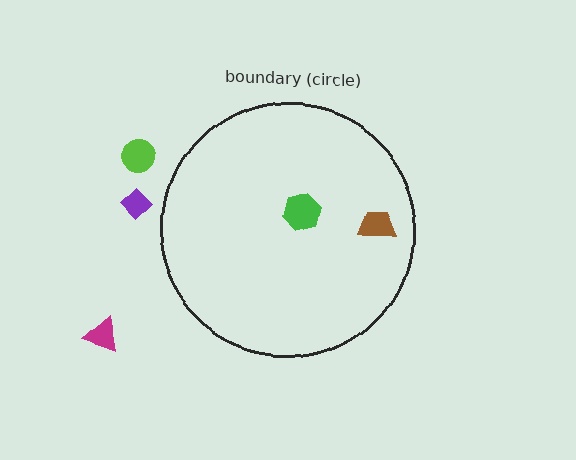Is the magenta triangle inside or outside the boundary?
Outside.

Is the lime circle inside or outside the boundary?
Outside.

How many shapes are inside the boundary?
2 inside, 3 outside.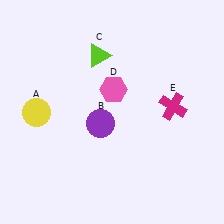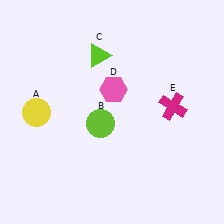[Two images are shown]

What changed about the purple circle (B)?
In Image 1, B is purple. In Image 2, it changed to lime.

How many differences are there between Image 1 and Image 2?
There is 1 difference between the two images.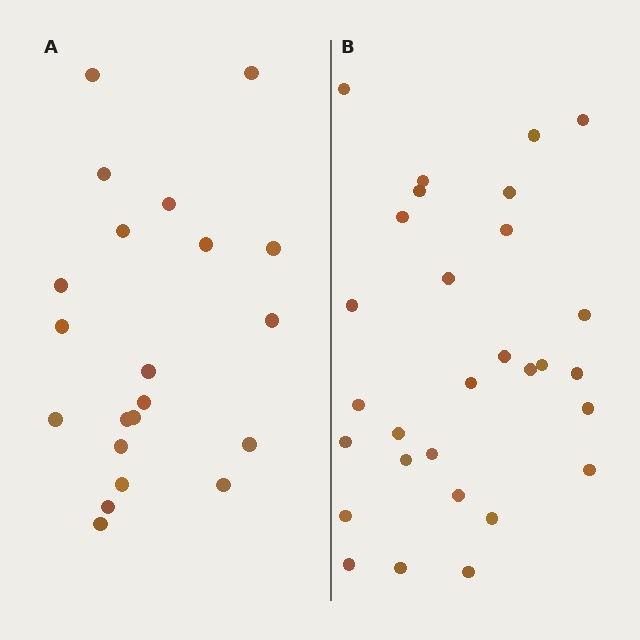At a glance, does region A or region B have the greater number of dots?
Region B (the right region) has more dots.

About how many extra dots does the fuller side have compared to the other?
Region B has roughly 8 or so more dots than region A.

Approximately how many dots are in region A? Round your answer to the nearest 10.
About 20 dots. (The exact count is 21, which rounds to 20.)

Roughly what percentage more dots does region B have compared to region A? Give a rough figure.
About 40% more.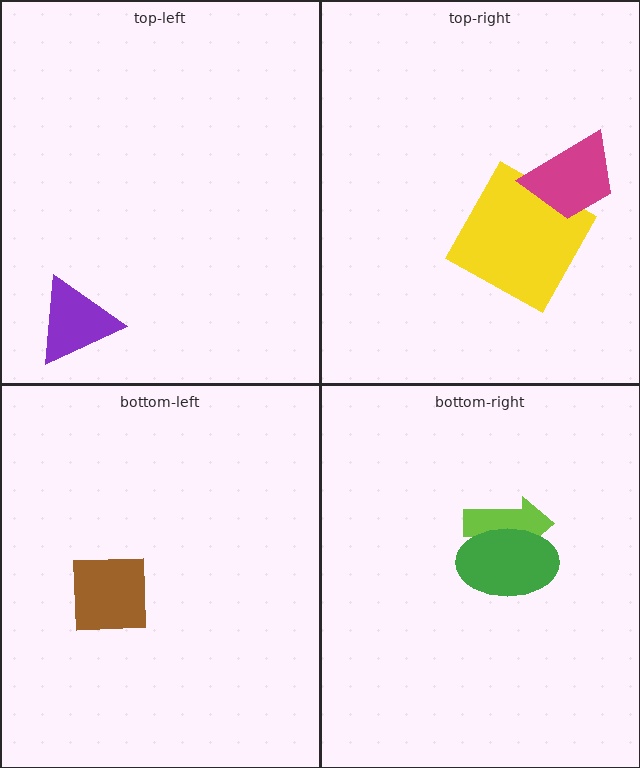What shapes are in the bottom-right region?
The lime arrow, the green ellipse.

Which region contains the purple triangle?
The top-left region.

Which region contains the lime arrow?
The bottom-right region.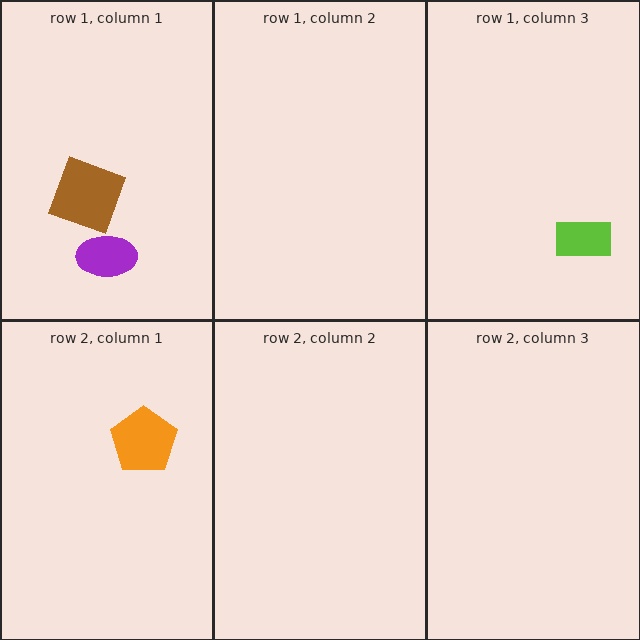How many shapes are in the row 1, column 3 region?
1.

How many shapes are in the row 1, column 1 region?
2.